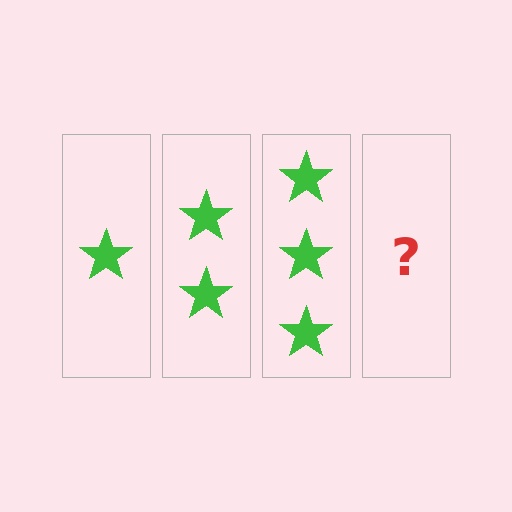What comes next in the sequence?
The next element should be 4 stars.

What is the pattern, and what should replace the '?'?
The pattern is that each step adds one more star. The '?' should be 4 stars.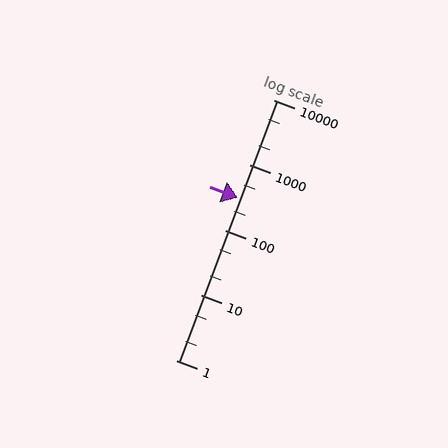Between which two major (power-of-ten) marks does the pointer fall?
The pointer is between 100 and 1000.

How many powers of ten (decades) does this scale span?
The scale spans 4 decades, from 1 to 10000.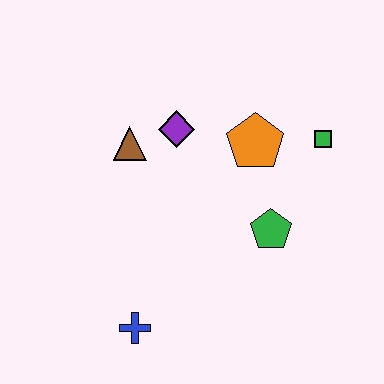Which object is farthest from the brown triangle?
The green square is farthest from the brown triangle.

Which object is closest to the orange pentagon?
The green square is closest to the orange pentagon.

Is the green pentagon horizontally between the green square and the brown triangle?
Yes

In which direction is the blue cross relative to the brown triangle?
The blue cross is below the brown triangle.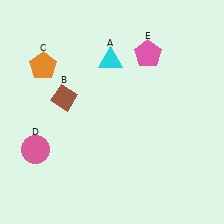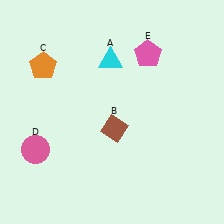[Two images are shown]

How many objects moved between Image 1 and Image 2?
1 object moved between the two images.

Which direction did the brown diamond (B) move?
The brown diamond (B) moved right.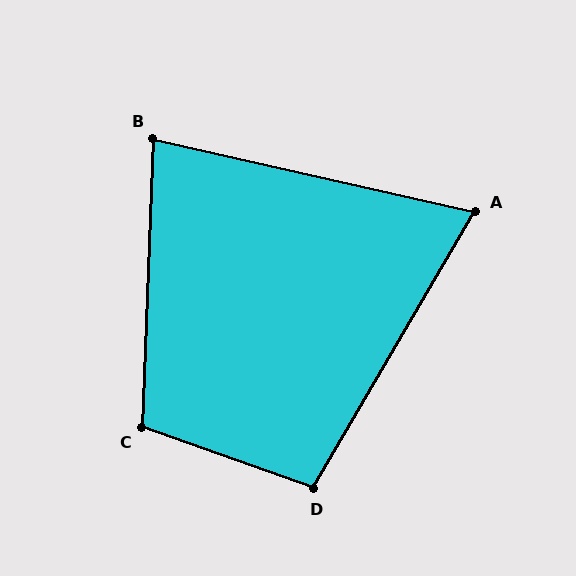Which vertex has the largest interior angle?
C, at approximately 107 degrees.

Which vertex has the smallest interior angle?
A, at approximately 73 degrees.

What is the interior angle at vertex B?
Approximately 79 degrees (acute).